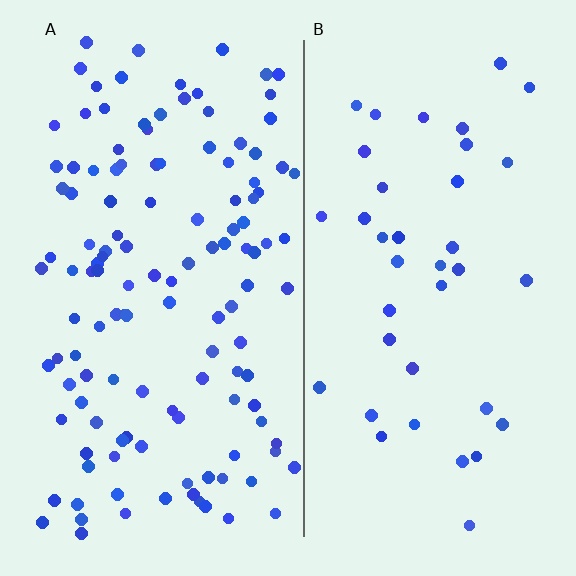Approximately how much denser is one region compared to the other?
Approximately 3.3× — region A over region B.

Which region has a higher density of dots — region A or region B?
A (the left).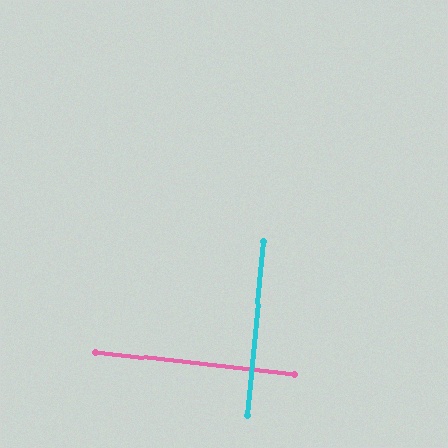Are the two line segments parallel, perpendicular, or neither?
Perpendicular — they meet at approximately 89°.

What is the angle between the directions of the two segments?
Approximately 89 degrees.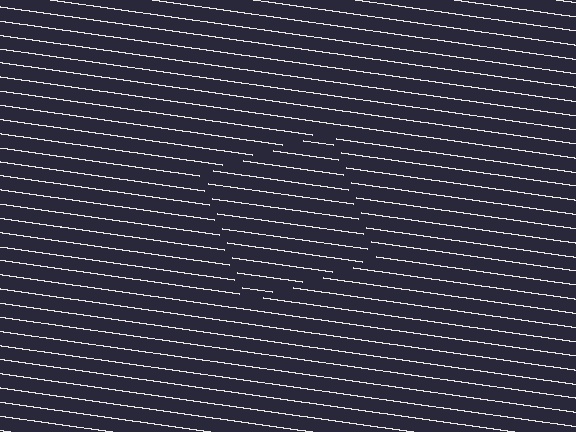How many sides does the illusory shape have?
4 sides — the line-ends trace a square.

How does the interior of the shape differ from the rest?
The interior of the shape contains the same grating, shifted by half a period — the contour is defined by the phase discontinuity where line-ends from the inner and outer gratings abut.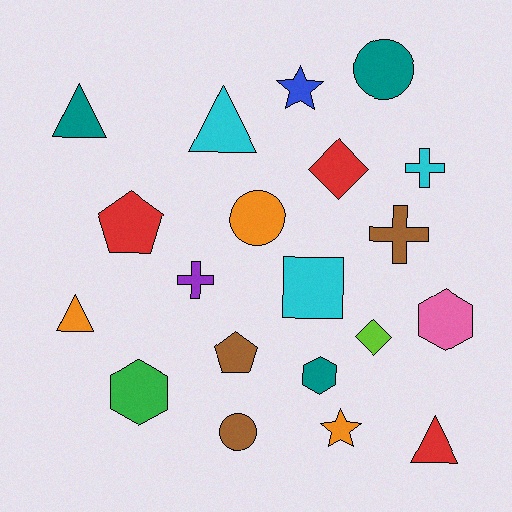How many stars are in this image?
There are 2 stars.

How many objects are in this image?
There are 20 objects.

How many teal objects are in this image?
There are 3 teal objects.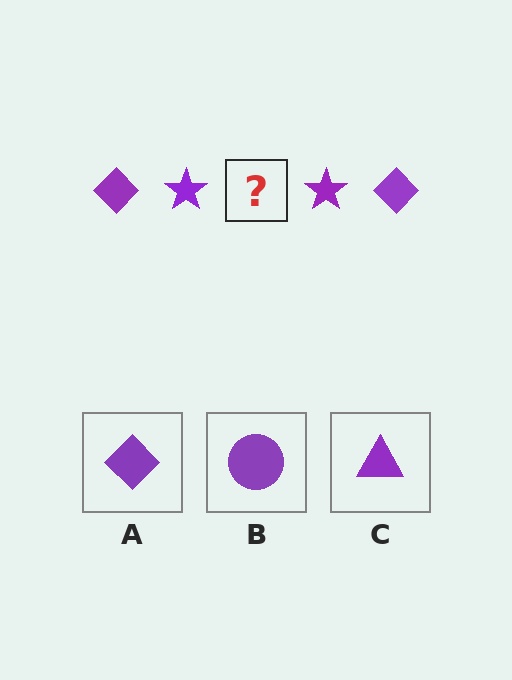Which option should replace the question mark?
Option A.